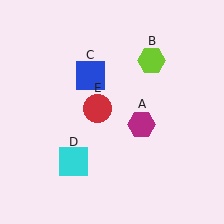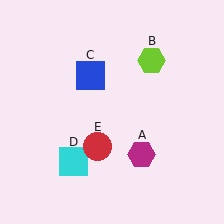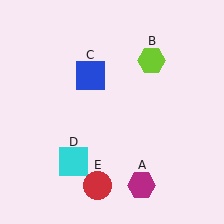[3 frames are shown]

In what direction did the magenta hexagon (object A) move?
The magenta hexagon (object A) moved down.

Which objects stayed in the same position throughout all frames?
Lime hexagon (object B) and blue square (object C) and cyan square (object D) remained stationary.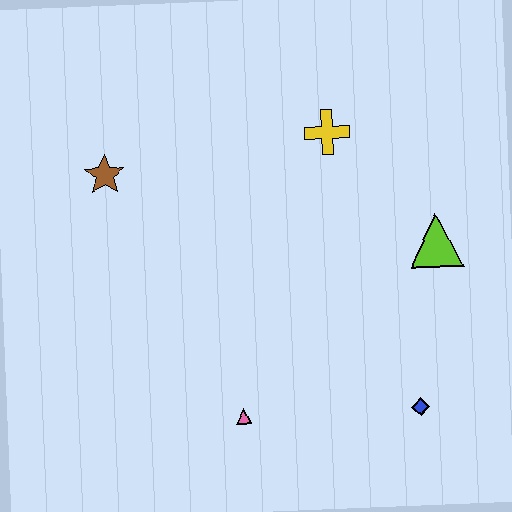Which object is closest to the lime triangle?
The yellow cross is closest to the lime triangle.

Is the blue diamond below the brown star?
Yes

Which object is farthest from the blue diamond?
The brown star is farthest from the blue diamond.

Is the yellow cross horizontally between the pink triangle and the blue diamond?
Yes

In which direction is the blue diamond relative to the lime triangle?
The blue diamond is below the lime triangle.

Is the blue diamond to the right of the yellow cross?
Yes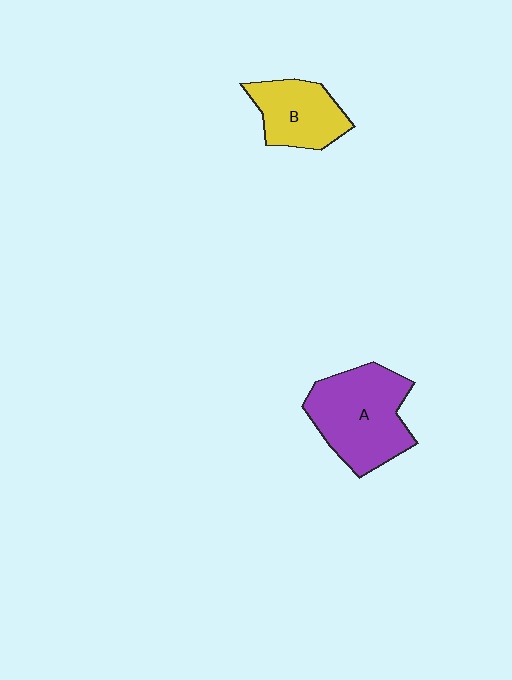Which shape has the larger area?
Shape A (purple).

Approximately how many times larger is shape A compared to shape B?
Approximately 1.6 times.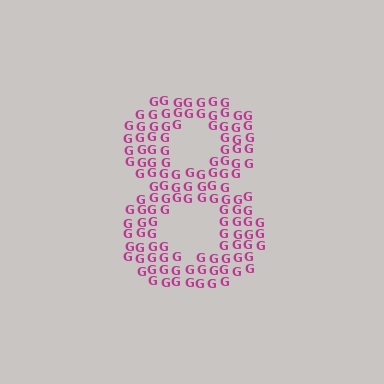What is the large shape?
The large shape is the digit 8.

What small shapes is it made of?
It is made of small letter G's.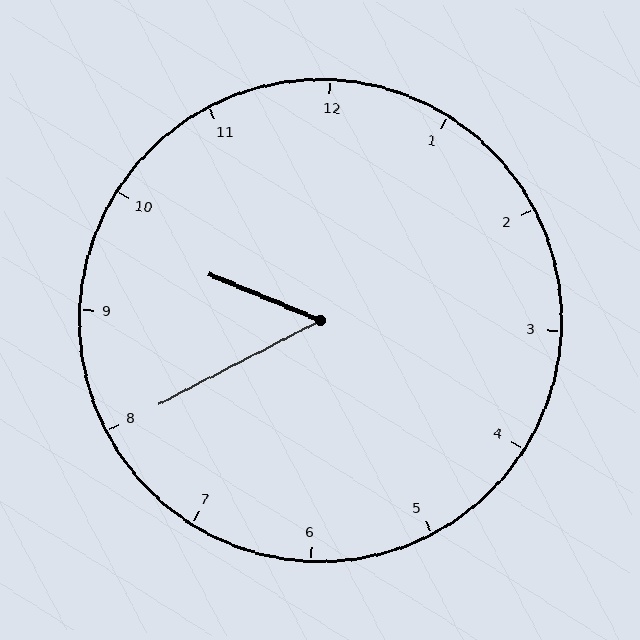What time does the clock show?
9:40.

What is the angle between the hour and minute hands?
Approximately 50 degrees.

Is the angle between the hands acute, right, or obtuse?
It is acute.